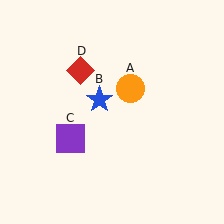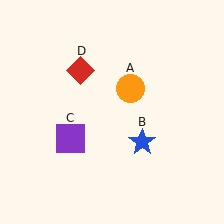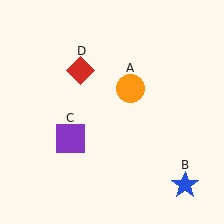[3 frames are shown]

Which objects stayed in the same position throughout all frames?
Orange circle (object A) and purple square (object C) and red diamond (object D) remained stationary.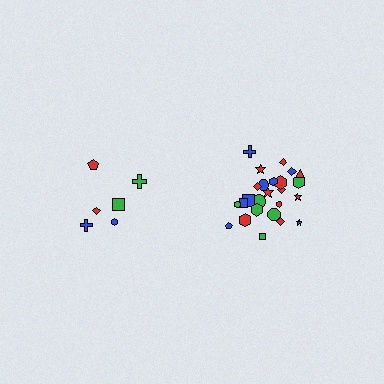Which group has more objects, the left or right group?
The right group.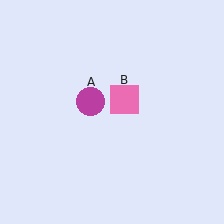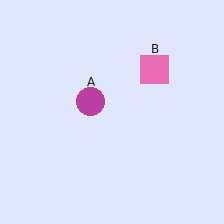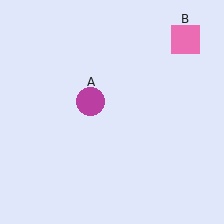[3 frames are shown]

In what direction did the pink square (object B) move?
The pink square (object B) moved up and to the right.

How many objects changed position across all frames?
1 object changed position: pink square (object B).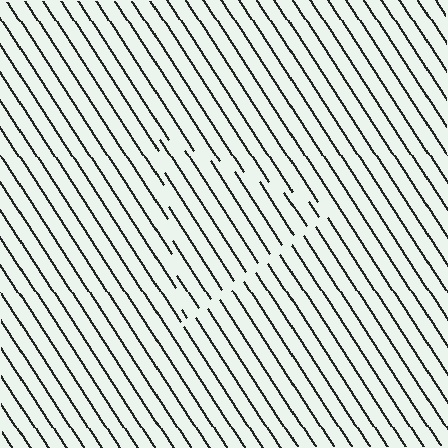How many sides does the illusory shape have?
3 sides — the line-ends trace a triangle.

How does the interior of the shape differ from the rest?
The interior of the shape contains the same grating, shifted by half a period — the contour is defined by the phase discontinuity where line-ends from the inner and outer gratings abut.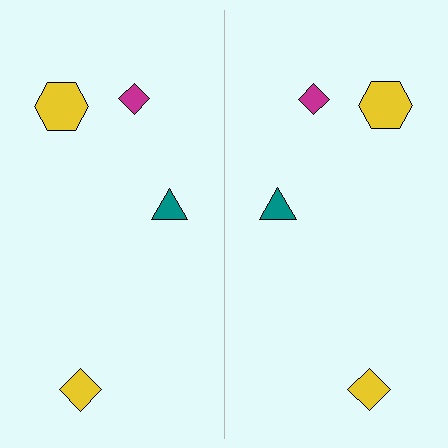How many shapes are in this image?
There are 8 shapes in this image.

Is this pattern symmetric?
Yes, this pattern has bilateral (reflection) symmetry.